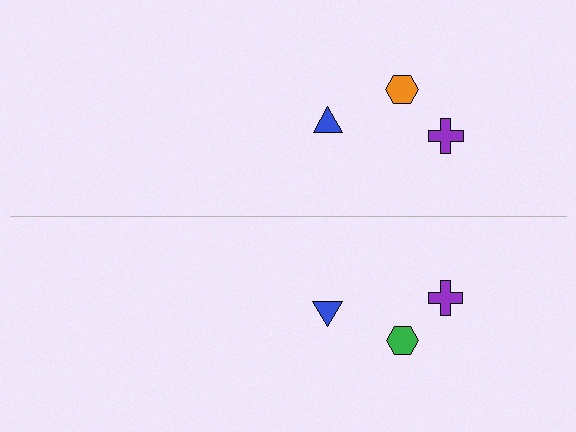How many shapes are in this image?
There are 6 shapes in this image.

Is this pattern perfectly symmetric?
No, the pattern is not perfectly symmetric. The green hexagon on the bottom side breaks the symmetry — its mirror counterpart is orange.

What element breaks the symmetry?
The green hexagon on the bottom side breaks the symmetry — its mirror counterpart is orange.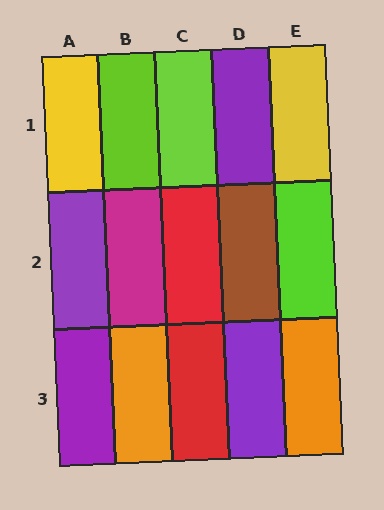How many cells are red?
2 cells are red.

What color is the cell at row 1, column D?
Purple.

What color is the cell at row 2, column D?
Brown.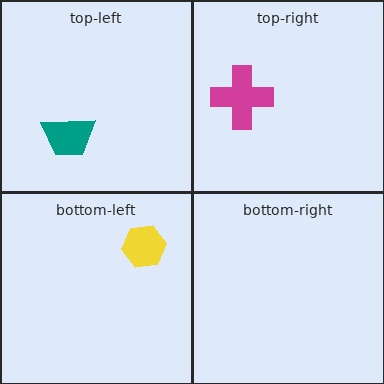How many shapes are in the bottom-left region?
1.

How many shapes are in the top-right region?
1.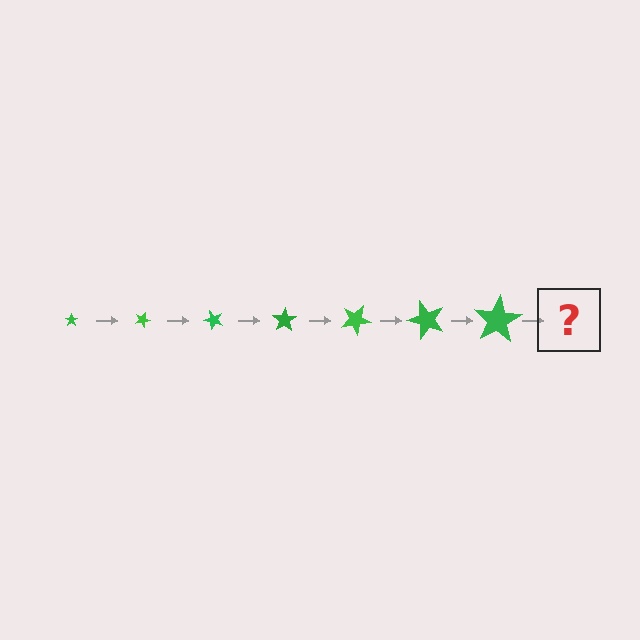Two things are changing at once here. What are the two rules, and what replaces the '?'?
The two rules are that the star grows larger each step and it rotates 25 degrees each step. The '?' should be a star, larger than the previous one and rotated 175 degrees from the start.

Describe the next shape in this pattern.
It should be a star, larger than the previous one and rotated 175 degrees from the start.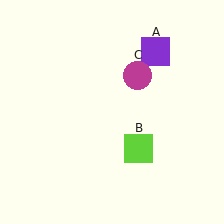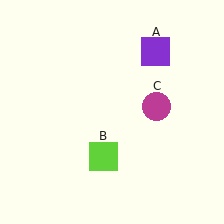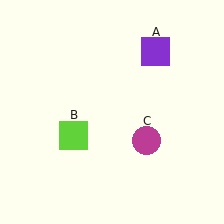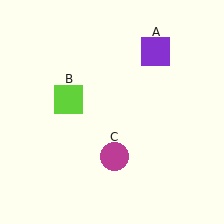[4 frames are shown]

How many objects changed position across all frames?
2 objects changed position: lime square (object B), magenta circle (object C).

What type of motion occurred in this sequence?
The lime square (object B), magenta circle (object C) rotated clockwise around the center of the scene.